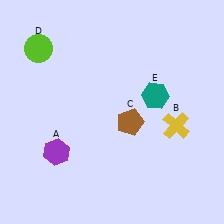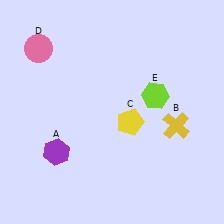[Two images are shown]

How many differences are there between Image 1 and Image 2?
There are 3 differences between the two images.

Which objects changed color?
C changed from brown to yellow. D changed from lime to pink. E changed from teal to lime.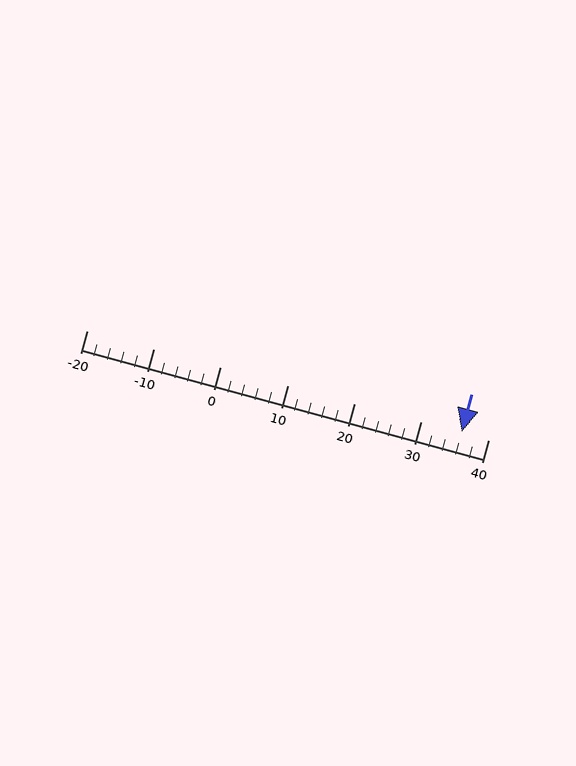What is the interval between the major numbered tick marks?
The major tick marks are spaced 10 units apart.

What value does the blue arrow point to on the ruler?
The blue arrow points to approximately 36.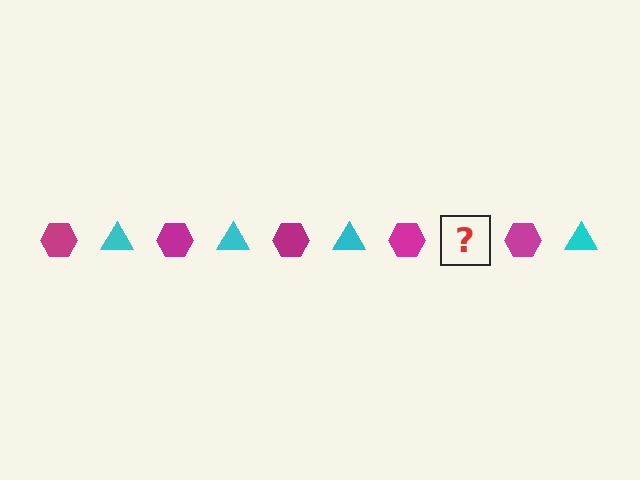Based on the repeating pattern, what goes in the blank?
The blank should be a cyan triangle.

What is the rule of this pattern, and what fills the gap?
The rule is that the pattern alternates between magenta hexagon and cyan triangle. The gap should be filled with a cyan triangle.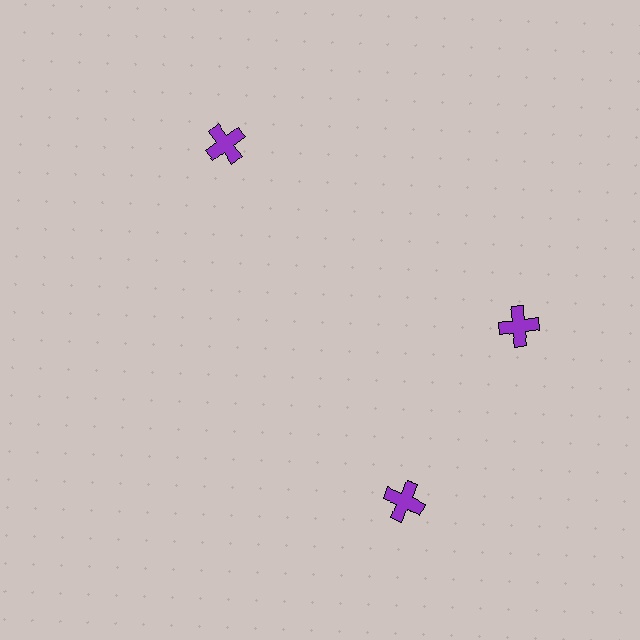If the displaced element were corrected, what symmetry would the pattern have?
It would have 3-fold rotational symmetry — the pattern would map onto itself every 120 degrees.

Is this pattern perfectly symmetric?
No. The 3 purple crosses are arranged in a ring, but one element near the 7 o'clock position is rotated out of alignment along the ring, breaking the 3-fold rotational symmetry.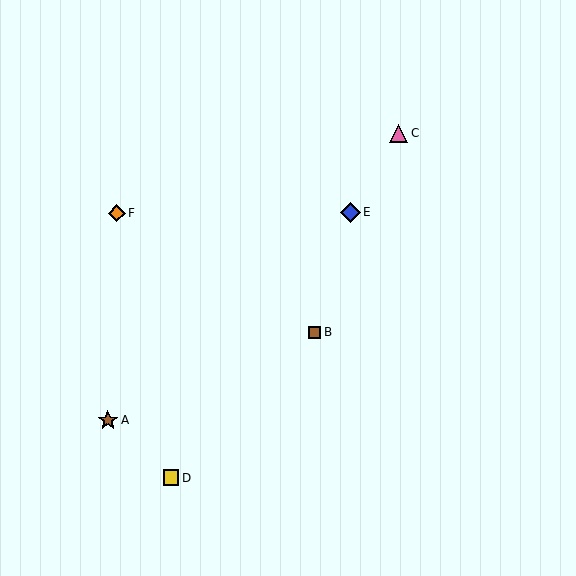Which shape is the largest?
The blue diamond (labeled E) is the largest.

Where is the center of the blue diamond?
The center of the blue diamond is at (350, 212).